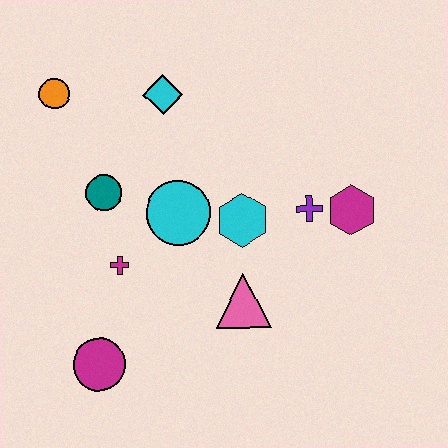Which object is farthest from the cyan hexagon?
The orange circle is farthest from the cyan hexagon.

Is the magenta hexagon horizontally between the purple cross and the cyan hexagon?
No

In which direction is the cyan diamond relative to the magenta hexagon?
The cyan diamond is to the left of the magenta hexagon.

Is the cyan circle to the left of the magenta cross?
No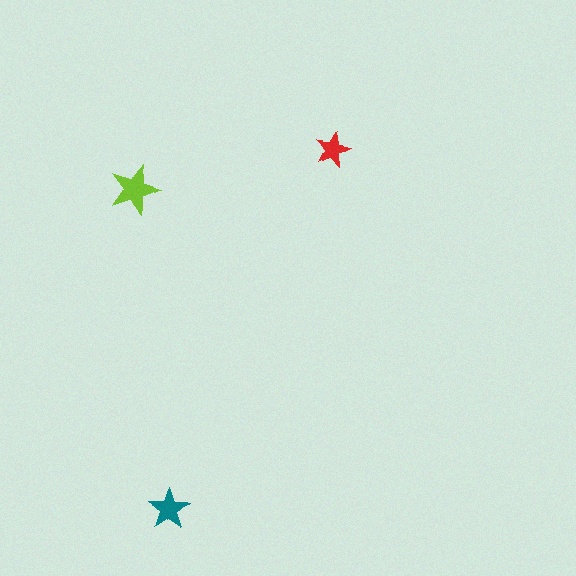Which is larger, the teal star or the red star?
The teal one.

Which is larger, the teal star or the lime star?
The lime one.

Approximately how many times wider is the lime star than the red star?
About 1.5 times wider.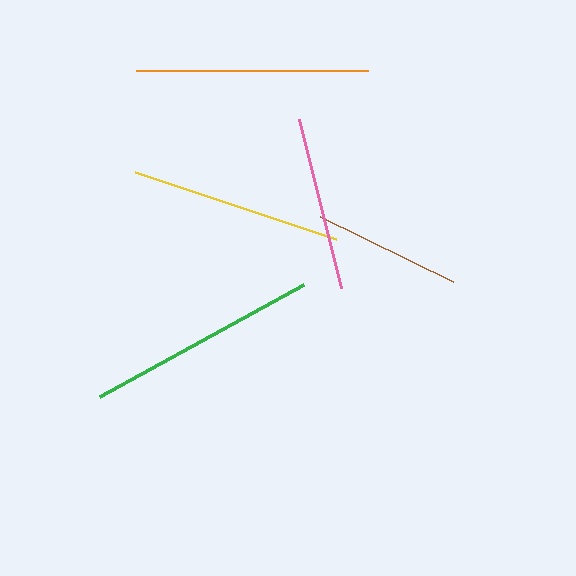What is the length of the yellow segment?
The yellow segment is approximately 212 pixels long.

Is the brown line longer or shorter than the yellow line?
The yellow line is longer than the brown line.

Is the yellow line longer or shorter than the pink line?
The yellow line is longer than the pink line.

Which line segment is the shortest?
The brown line is the shortest at approximately 149 pixels.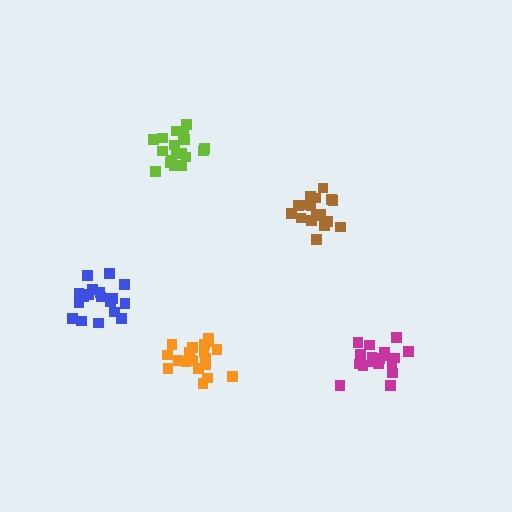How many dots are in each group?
Group 1: 18 dots, Group 2: 20 dots, Group 3: 18 dots, Group 4: 19 dots, Group 5: 18 dots (93 total).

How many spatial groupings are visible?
There are 5 spatial groupings.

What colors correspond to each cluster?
The clusters are colored: magenta, orange, lime, blue, brown.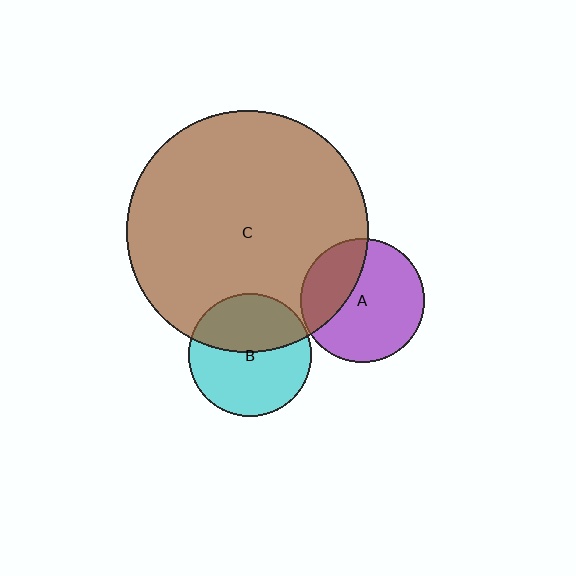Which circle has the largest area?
Circle C (brown).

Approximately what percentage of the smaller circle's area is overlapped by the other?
Approximately 30%.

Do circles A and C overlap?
Yes.